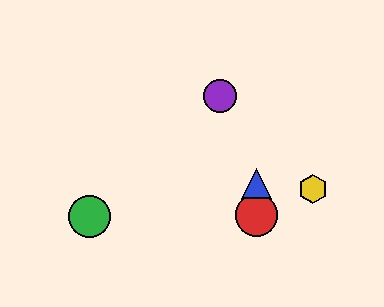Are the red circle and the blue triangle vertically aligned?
Yes, both are at x≈256.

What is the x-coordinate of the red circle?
The red circle is at x≈256.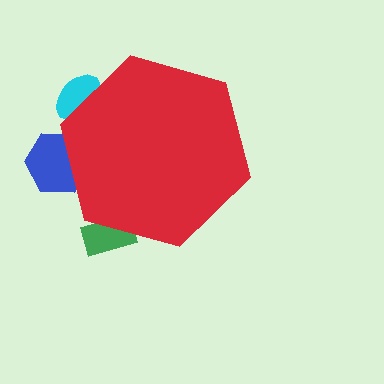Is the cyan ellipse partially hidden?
Yes, the cyan ellipse is partially hidden behind the red hexagon.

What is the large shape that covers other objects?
A red hexagon.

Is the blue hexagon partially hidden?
Yes, the blue hexagon is partially hidden behind the red hexagon.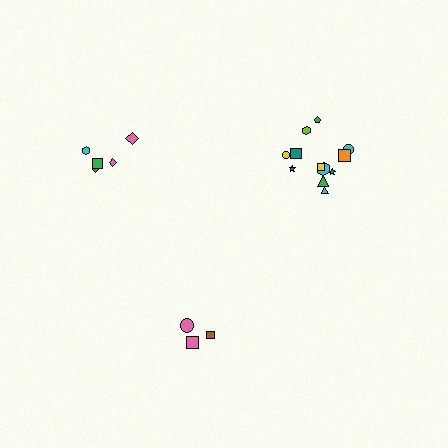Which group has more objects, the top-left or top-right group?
The top-right group.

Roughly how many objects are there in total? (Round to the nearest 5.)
Roughly 20 objects in total.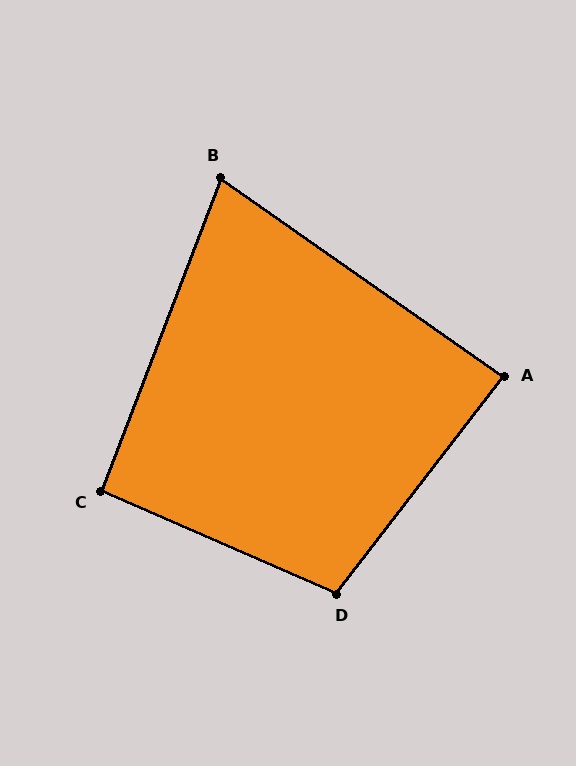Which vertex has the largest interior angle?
D, at approximately 104 degrees.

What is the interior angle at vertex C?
Approximately 93 degrees (approximately right).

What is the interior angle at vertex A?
Approximately 87 degrees (approximately right).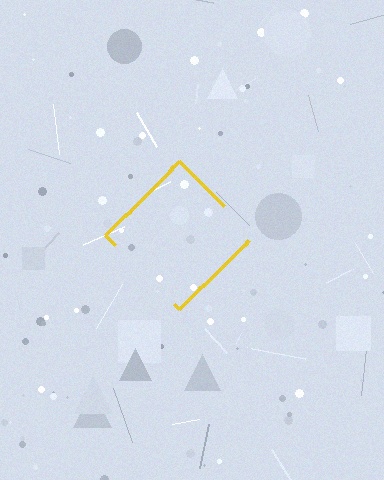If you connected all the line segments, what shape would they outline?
They would outline a diamond.